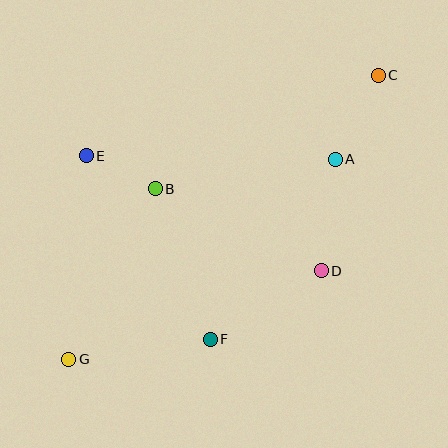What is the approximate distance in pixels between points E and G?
The distance between E and G is approximately 204 pixels.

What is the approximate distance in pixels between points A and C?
The distance between A and C is approximately 95 pixels.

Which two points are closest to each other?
Points B and E are closest to each other.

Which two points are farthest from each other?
Points C and G are farthest from each other.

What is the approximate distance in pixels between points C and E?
The distance between C and E is approximately 303 pixels.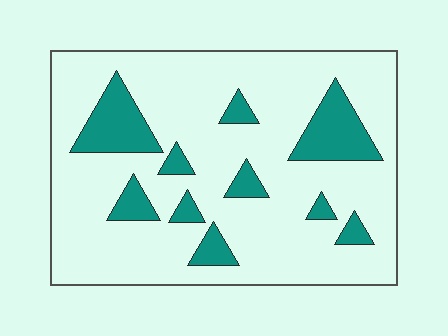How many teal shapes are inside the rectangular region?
10.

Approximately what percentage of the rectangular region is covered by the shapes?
Approximately 20%.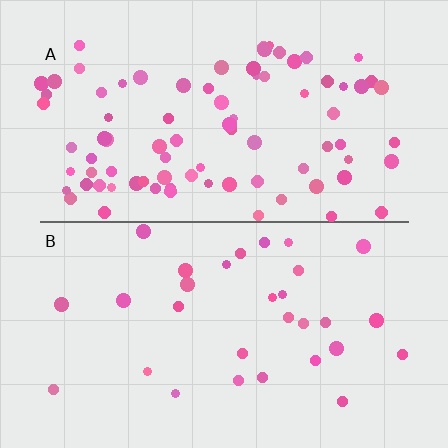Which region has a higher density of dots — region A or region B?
A (the top).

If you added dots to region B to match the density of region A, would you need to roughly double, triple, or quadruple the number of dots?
Approximately triple.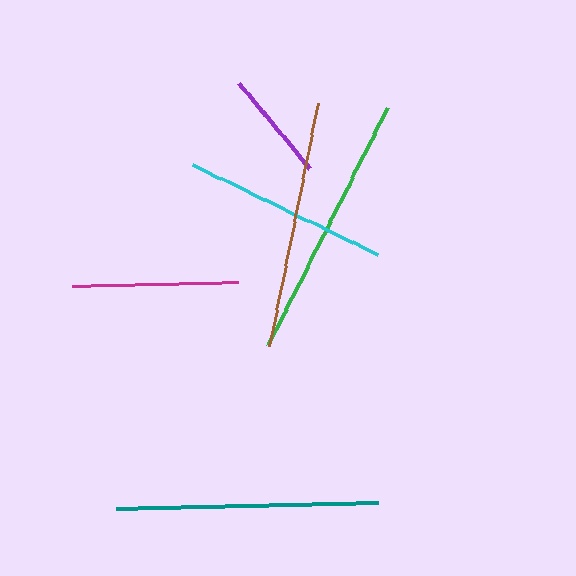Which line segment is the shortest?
The purple line is the shortest at approximately 111 pixels.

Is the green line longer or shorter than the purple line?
The green line is longer than the purple line.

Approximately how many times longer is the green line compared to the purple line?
The green line is approximately 2.4 times the length of the purple line.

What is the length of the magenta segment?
The magenta segment is approximately 166 pixels long.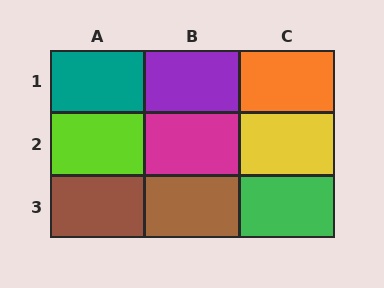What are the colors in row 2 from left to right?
Lime, magenta, yellow.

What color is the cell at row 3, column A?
Brown.